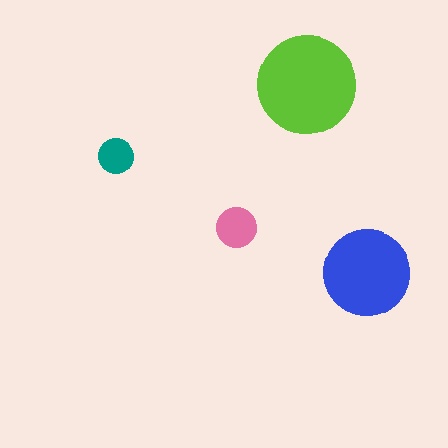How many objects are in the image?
There are 4 objects in the image.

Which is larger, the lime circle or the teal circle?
The lime one.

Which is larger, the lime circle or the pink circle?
The lime one.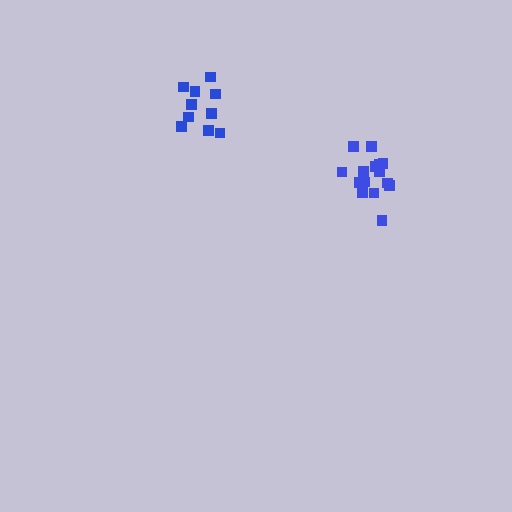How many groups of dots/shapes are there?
There are 2 groups.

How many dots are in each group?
Group 1: 10 dots, Group 2: 15 dots (25 total).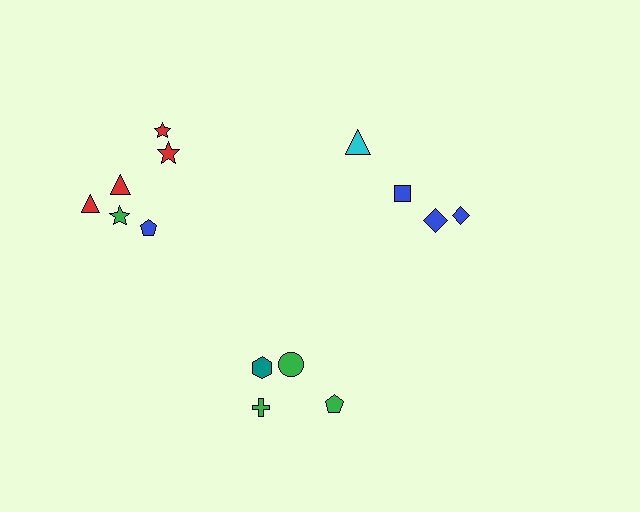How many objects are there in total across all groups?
There are 14 objects.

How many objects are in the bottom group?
There are 4 objects.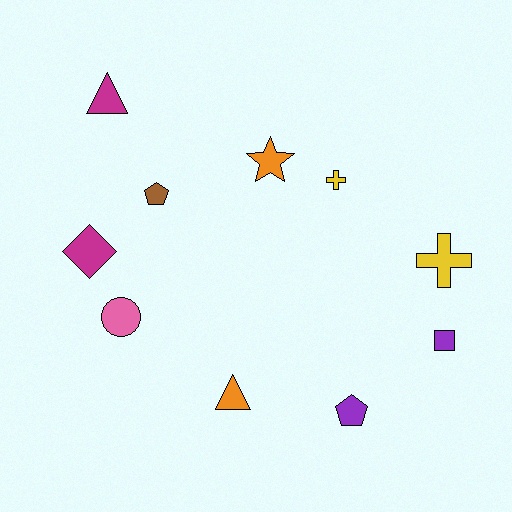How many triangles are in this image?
There are 2 triangles.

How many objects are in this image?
There are 10 objects.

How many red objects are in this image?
There are no red objects.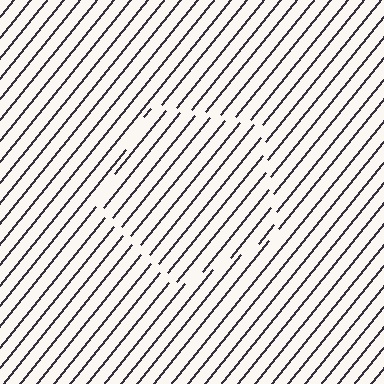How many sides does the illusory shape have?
5 sides — the line-ends trace a pentagon.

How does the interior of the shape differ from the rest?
The interior of the shape contains the same grating, shifted by half a period — the contour is defined by the phase discontinuity where line-ends from the inner and outer gratings abut.